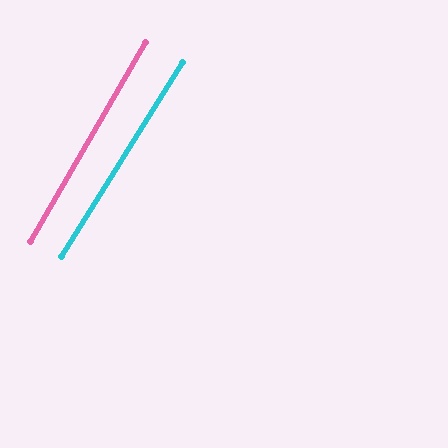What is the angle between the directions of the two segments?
Approximately 2 degrees.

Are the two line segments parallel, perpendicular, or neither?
Parallel — their directions differ by only 1.9°.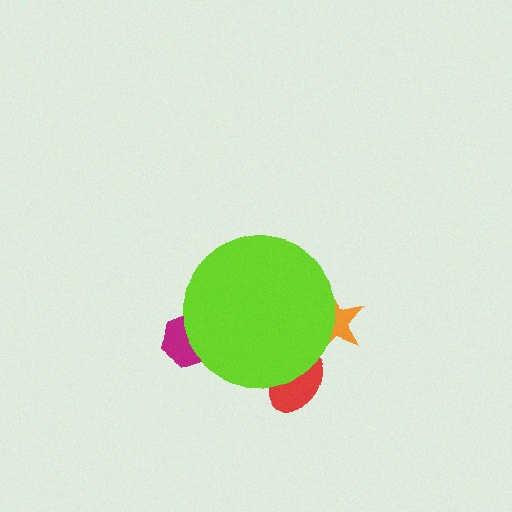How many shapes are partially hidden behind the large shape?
4 shapes are partially hidden.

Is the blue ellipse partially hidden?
Yes, the blue ellipse is partially hidden behind the lime circle.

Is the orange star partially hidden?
Yes, the orange star is partially hidden behind the lime circle.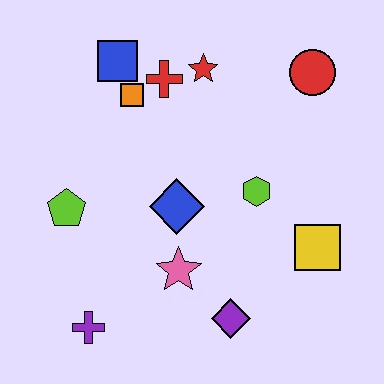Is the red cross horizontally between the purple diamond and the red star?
No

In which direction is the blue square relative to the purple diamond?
The blue square is above the purple diamond.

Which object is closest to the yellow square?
The lime hexagon is closest to the yellow square.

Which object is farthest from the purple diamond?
The blue square is farthest from the purple diamond.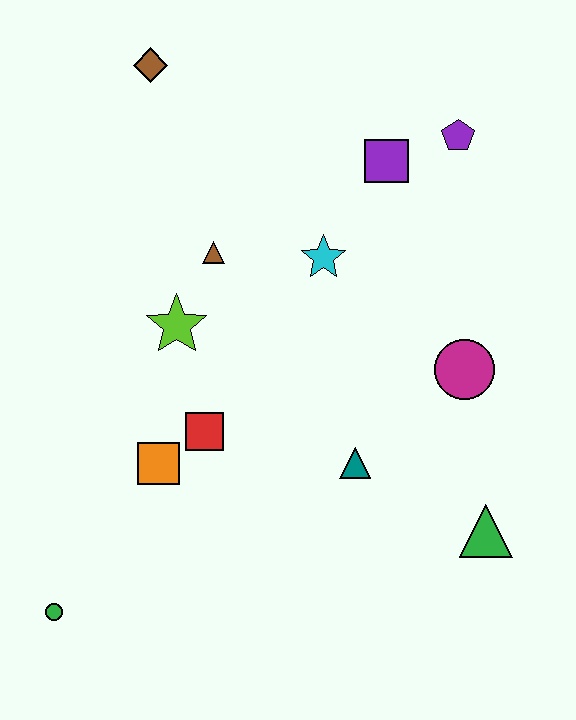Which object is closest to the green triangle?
The teal triangle is closest to the green triangle.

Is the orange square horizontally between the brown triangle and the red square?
No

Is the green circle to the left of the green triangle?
Yes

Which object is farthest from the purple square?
The green circle is farthest from the purple square.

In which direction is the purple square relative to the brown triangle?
The purple square is to the right of the brown triangle.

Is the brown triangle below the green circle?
No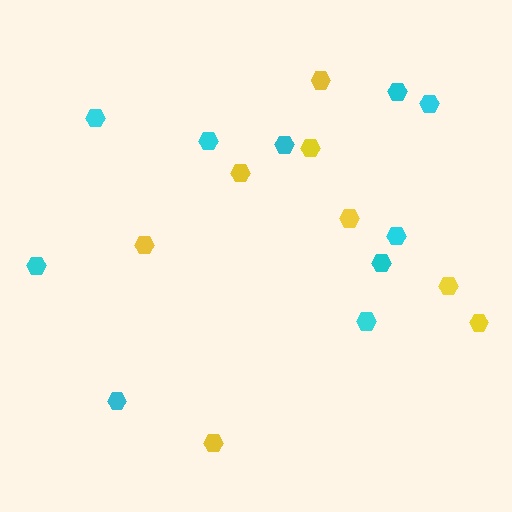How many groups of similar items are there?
There are 2 groups: one group of yellow hexagons (8) and one group of cyan hexagons (10).